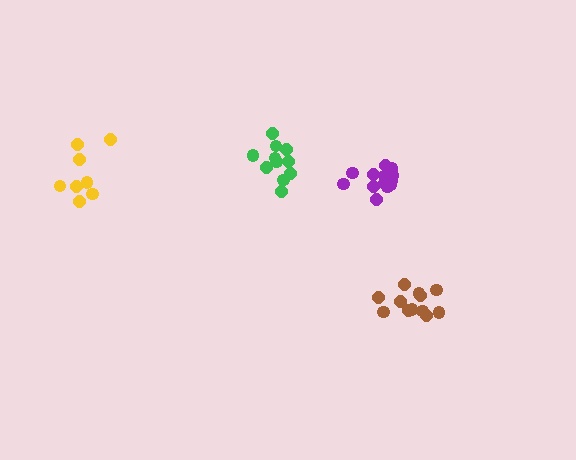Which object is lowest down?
The brown cluster is bottommost.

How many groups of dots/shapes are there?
There are 4 groups.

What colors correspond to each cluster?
The clusters are colored: yellow, brown, green, purple.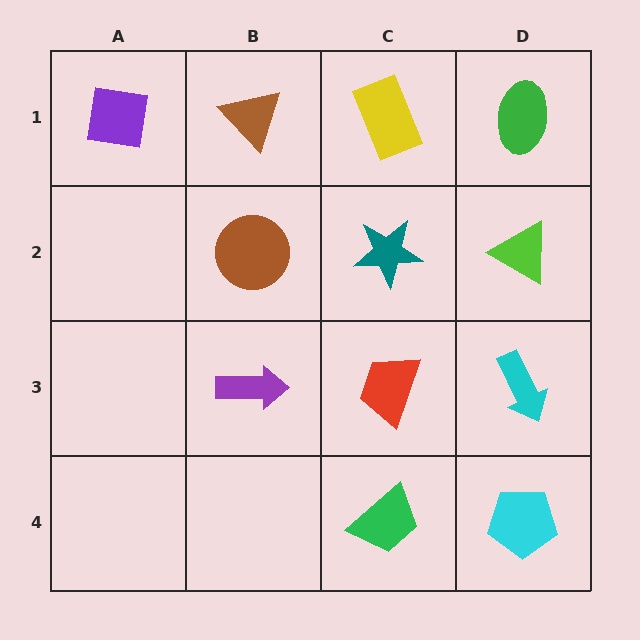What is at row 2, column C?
A teal star.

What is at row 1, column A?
A purple square.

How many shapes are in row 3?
3 shapes.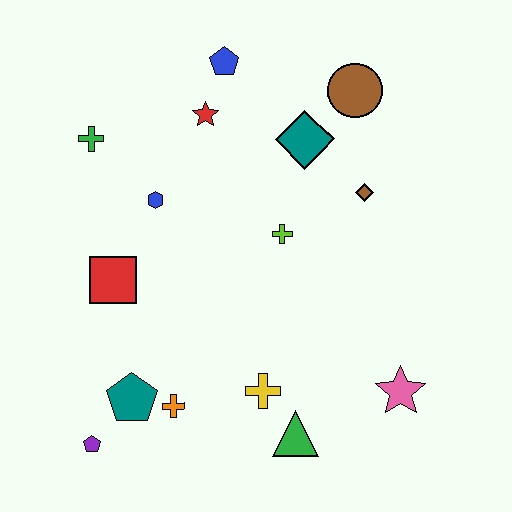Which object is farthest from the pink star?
The green cross is farthest from the pink star.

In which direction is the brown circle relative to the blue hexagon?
The brown circle is to the right of the blue hexagon.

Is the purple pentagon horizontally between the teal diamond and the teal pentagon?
No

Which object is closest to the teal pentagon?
The orange cross is closest to the teal pentagon.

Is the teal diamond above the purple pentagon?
Yes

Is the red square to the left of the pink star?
Yes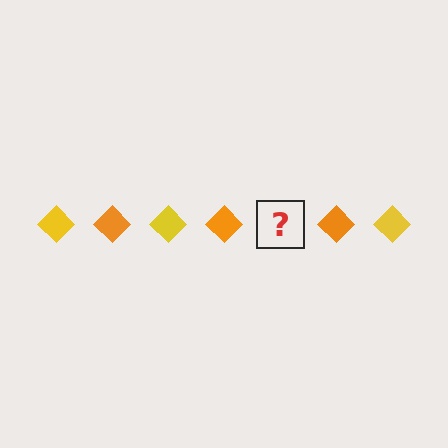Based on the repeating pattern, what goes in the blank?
The blank should be a yellow diamond.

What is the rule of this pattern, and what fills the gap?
The rule is that the pattern cycles through yellow, orange diamonds. The gap should be filled with a yellow diamond.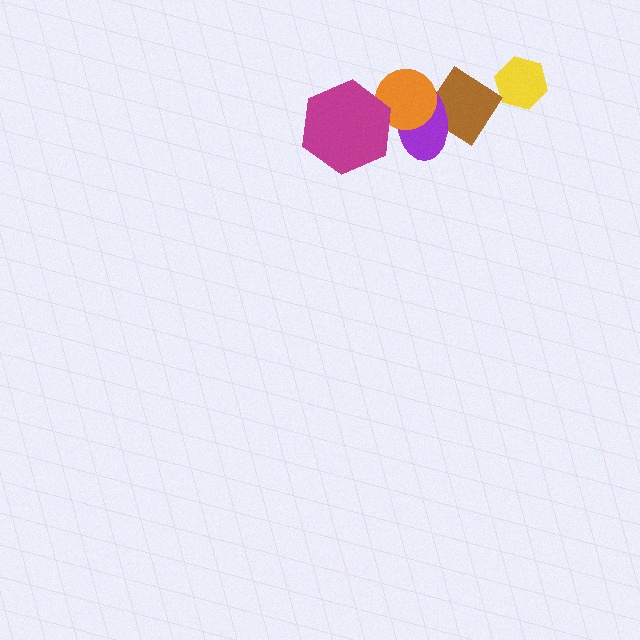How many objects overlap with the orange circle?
2 objects overlap with the orange circle.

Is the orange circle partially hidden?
Yes, it is partially covered by another shape.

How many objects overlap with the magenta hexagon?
2 objects overlap with the magenta hexagon.